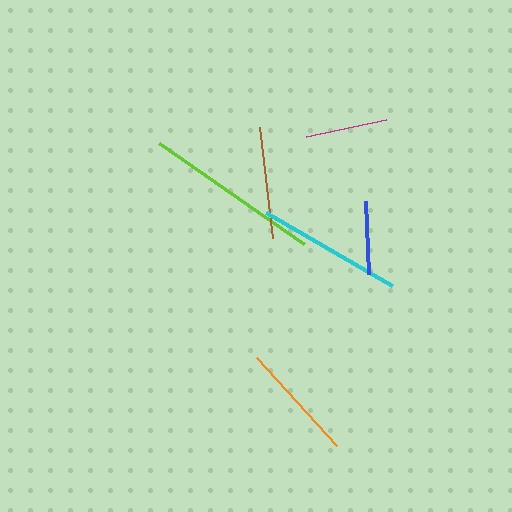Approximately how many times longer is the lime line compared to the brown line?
The lime line is approximately 1.6 times the length of the brown line.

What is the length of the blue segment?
The blue segment is approximately 74 pixels long.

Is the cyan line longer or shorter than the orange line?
The cyan line is longer than the orange line.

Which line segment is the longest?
The lime line is the longest at approximately 177 pixels.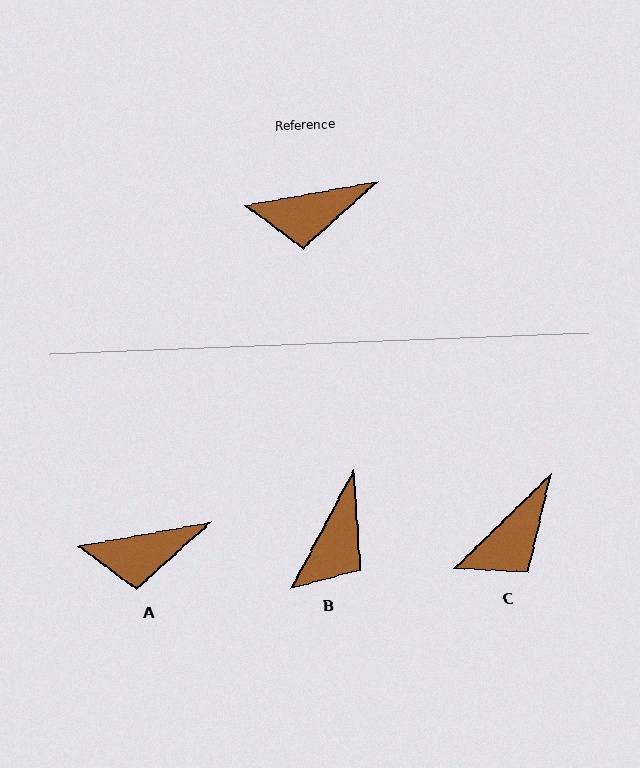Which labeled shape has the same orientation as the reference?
A.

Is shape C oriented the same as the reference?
No, it is off by about 35 degrees.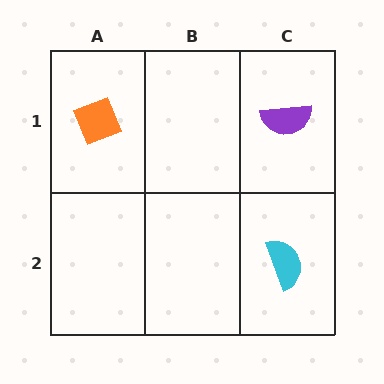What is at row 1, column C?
A purple semicircle.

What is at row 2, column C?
A cyan semicircle.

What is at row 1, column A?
An orange diamond.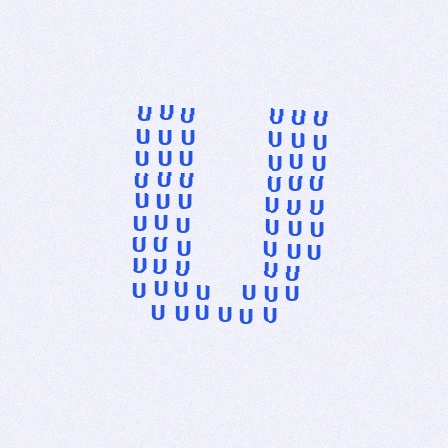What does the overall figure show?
The overall figure shows the letter U.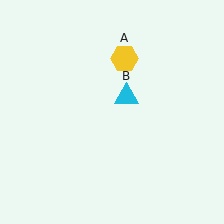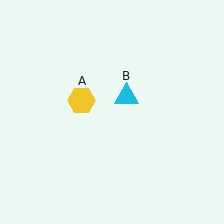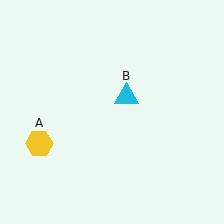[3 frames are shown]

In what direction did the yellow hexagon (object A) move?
The yellow hexagon (object A) moved down and to the left.